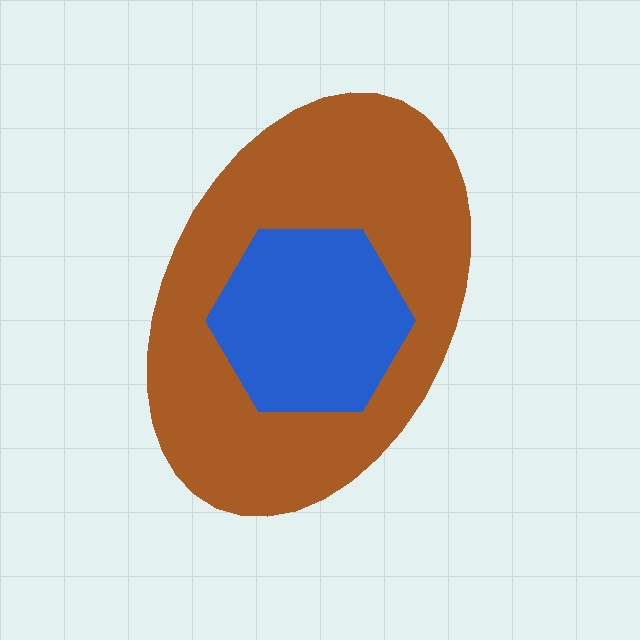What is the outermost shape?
The brown ellipse.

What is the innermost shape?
The blue hexagon.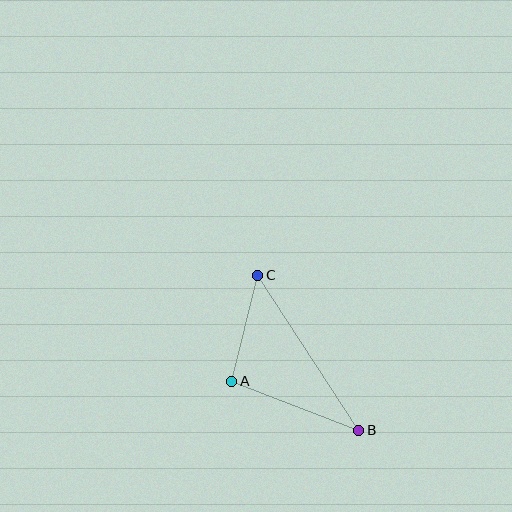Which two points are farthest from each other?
Points B and C are farthest from each other.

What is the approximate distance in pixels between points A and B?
The distance between A and B is approximately 136 pixels.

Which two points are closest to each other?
Points A and C are closest to each other.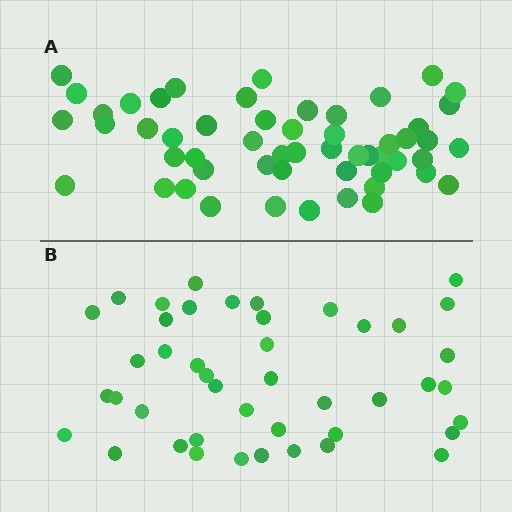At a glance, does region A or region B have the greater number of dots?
Region A (the top region) has more dots.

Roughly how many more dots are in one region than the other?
Region A has roughly 10 or so more dots than region B.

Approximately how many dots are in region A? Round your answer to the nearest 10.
About 50 dots. (The exact count is 54, which rounds to 50.)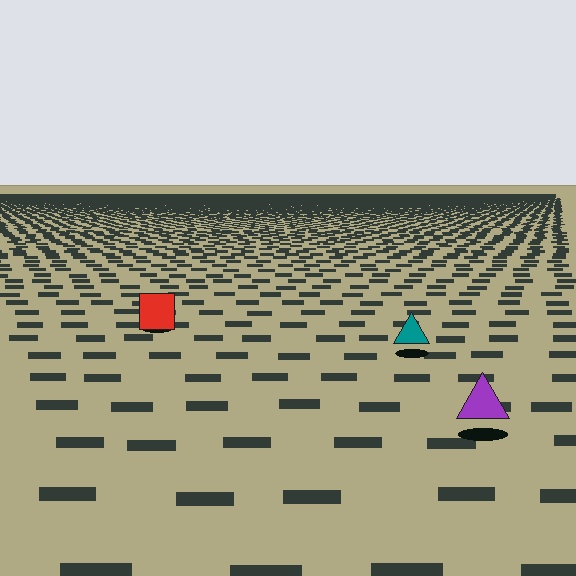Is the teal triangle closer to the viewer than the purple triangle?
No. The purple triangle is closer — you can tell from the texture gradient: the ground texture is coarser near it.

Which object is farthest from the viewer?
The red square is farthest from the viewer. It appears smaller and the ground texture around it is denser.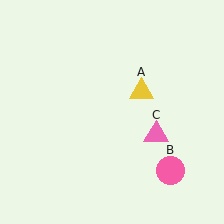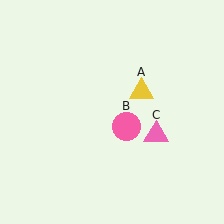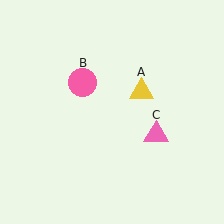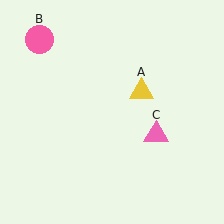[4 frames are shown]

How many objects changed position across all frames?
1 object changed position: pink circle (object B).